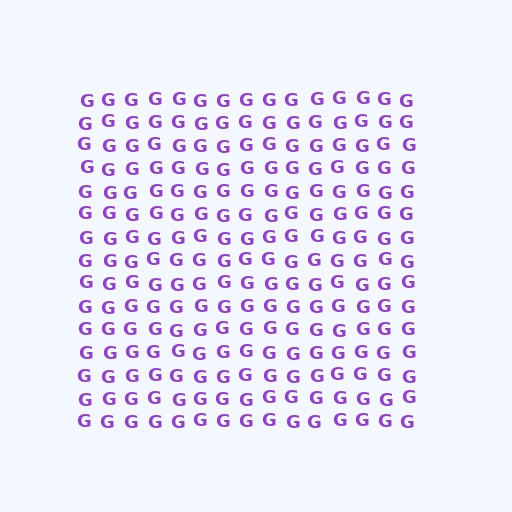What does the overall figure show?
The overall figure shows a square.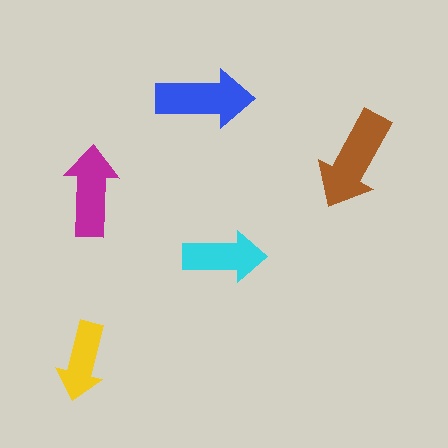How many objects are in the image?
There are 5 objects in the image.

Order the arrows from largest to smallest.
the brown one, the blue one, the magenta one, the cyan one, the yellow one.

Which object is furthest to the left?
The yellow arrow is leftmost.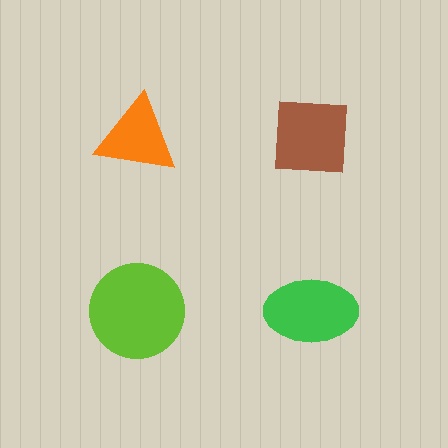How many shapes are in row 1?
2 shapes.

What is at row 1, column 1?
An orange triangle.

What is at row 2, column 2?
A green ellipse.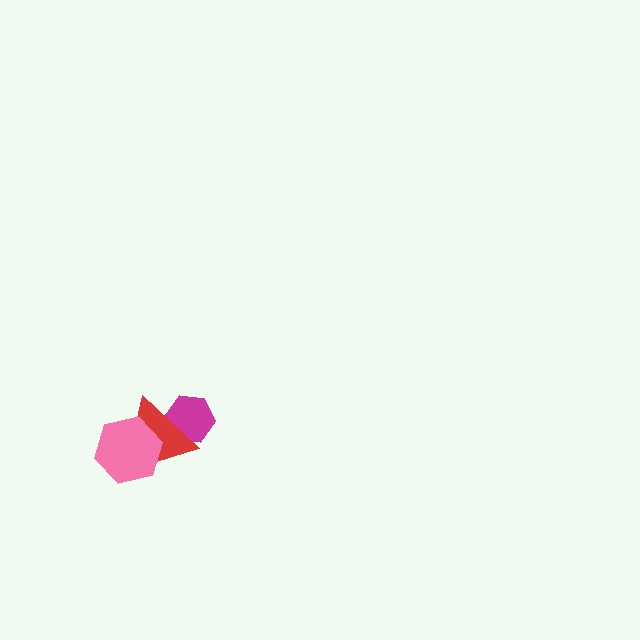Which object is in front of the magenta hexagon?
The red triangle is in front of the magenta hexagon.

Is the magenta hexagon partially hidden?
Yes, it is partially covered by another shape.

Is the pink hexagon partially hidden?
No, no other shape covers it.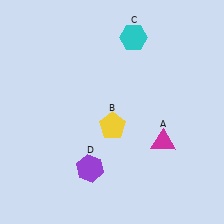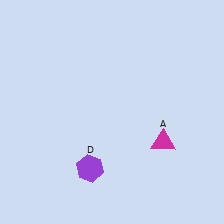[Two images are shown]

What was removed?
The yellow pentagon (B), the cyan hexagon (C) were removed in Image 2.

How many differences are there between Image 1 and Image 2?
There are 2 differences between the two images.